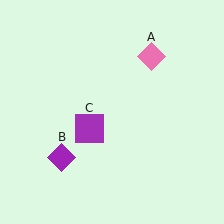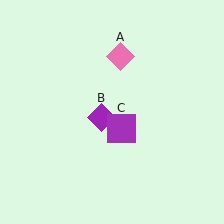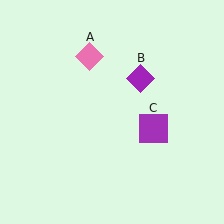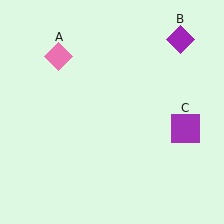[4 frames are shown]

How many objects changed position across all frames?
3 objects changed position: pink diamond (object A), purple diamond (object B), purple square (object C).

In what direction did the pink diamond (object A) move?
The pink diamond (object A) moved left.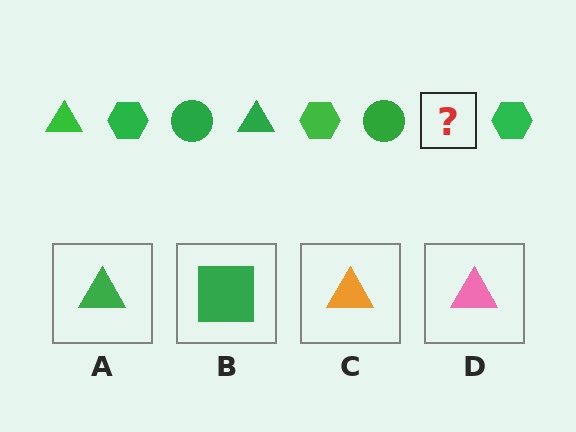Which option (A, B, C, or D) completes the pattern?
A.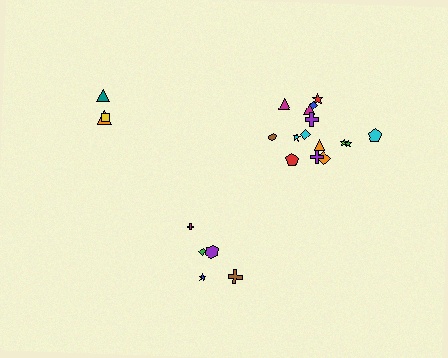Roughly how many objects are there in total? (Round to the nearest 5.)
Roughly 25 objects in total.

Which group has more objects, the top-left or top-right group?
The top-right group.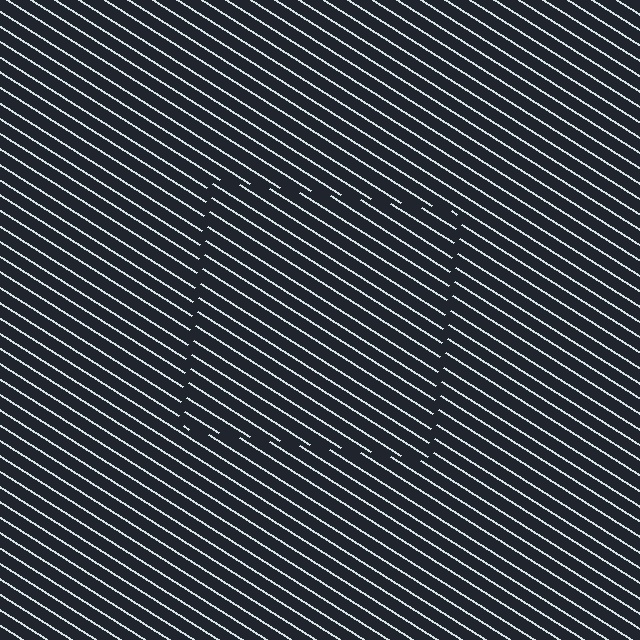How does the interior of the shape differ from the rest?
The interior of the shape contains the same grating, shifted by half a period — the contour is defined by the phase discontinuity where line-ends from the inner and outer gratings abut.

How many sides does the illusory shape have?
4 sides — the line-ends trace a square.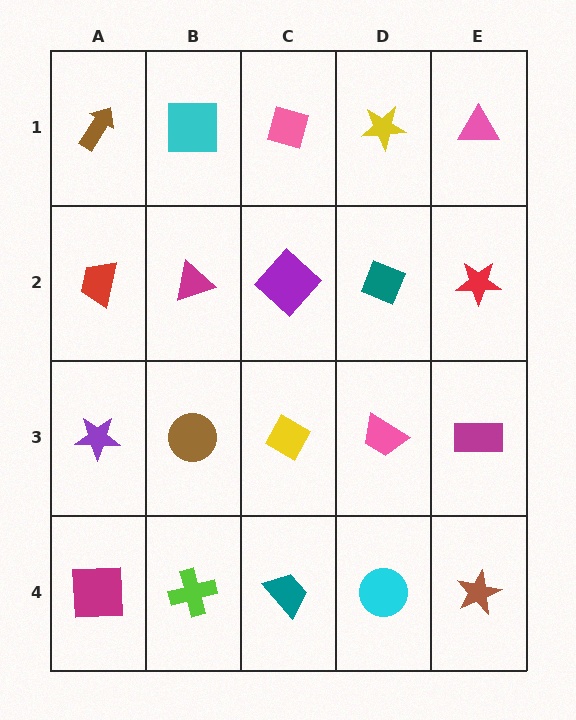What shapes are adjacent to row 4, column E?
A magenta rectangle (row 3, column E), a cyan circle (row 4, column D).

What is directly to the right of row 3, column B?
A yellow diamond.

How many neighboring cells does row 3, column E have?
3.